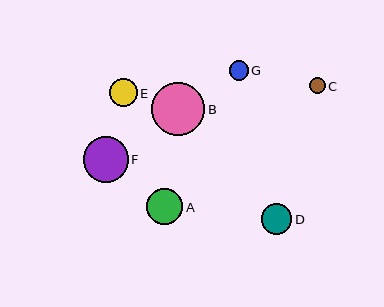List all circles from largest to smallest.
From largest to smallest: B, F, A, D, E, G, C.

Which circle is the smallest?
Circle C is the smallest with a size of approximately 16 pixels.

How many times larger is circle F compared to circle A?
Circle F is approximately 1.3 times the size of circle A.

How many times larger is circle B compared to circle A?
Circle B is approximately 1.5 times the size of circle A.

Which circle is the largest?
Circle B is the largest with a size of approximately 53 pixels.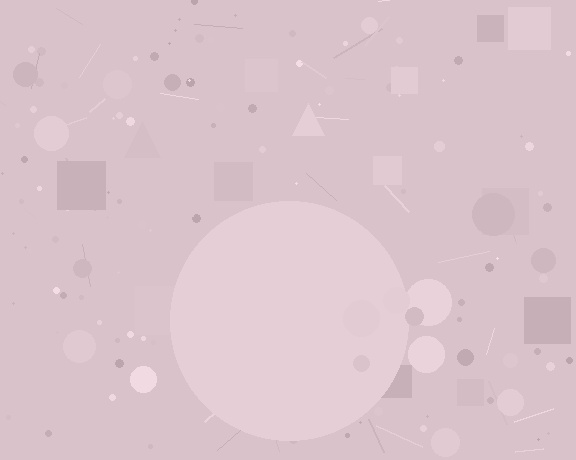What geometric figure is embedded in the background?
A circle is embedded in the background.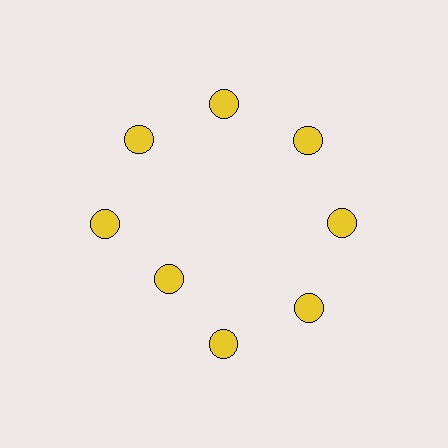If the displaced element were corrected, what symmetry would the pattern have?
It would have 8-fold rotational symmetry — the pattern would map onto itself every 45 degrees.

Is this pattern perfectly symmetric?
No. The 8 yellow circles are arranged in a ring, but one element near the 8 o'clock position is pulled inward toward the center, breaking the 8-fold rotational symmetry.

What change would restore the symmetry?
The symmetry would be restored by moving it outward, back onto the ring so that all 8 circles sit at equal angles and equal distance from the center.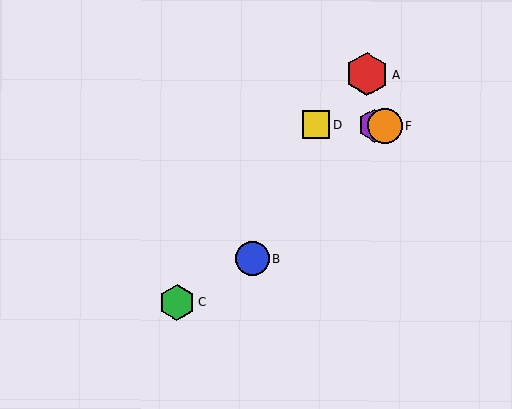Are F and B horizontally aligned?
No, F is at y≈125 and B is at y≈259.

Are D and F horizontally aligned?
Yes, both are at y≈125.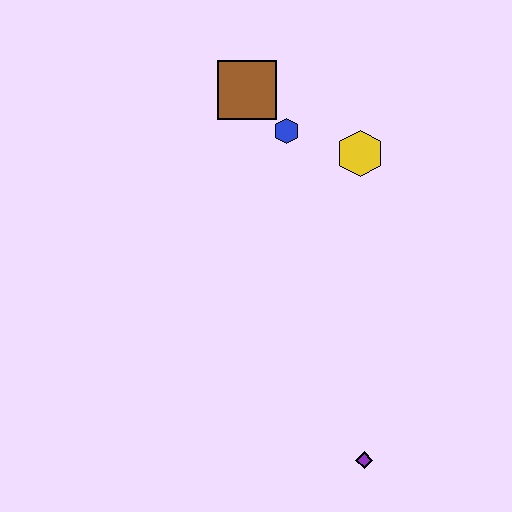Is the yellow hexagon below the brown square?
Yes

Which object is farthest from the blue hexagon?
The purple diamond is farthest from the blue hexagon.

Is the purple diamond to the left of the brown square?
No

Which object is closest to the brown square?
The blue hexagon is closest to the brown square.